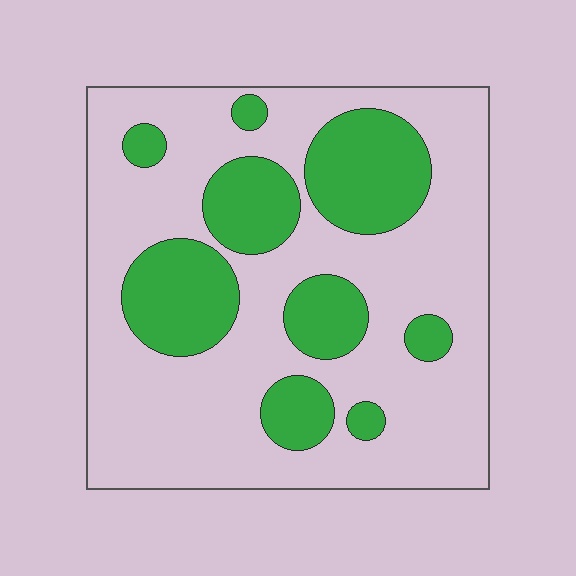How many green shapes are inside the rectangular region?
9.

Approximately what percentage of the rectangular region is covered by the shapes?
Approximately 30%.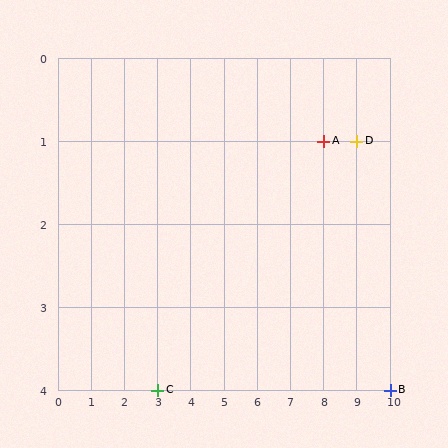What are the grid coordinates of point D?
Point D is at grid coordinates (9, 1).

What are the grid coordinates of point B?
Point B is at grid coordinates (10, 4).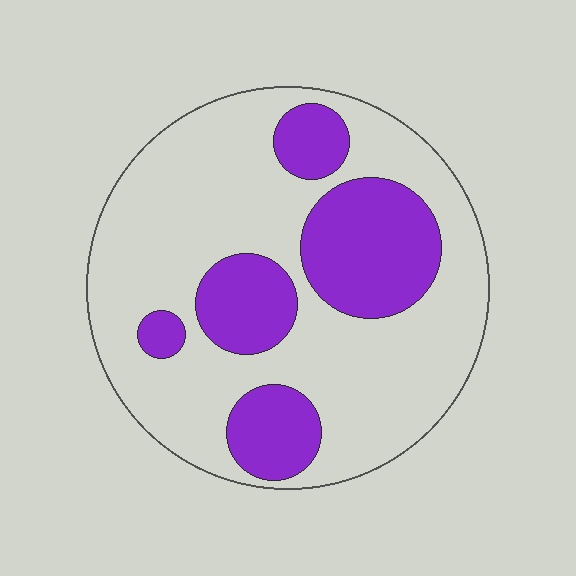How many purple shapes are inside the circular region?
5.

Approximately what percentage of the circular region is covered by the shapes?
Approximately 30%.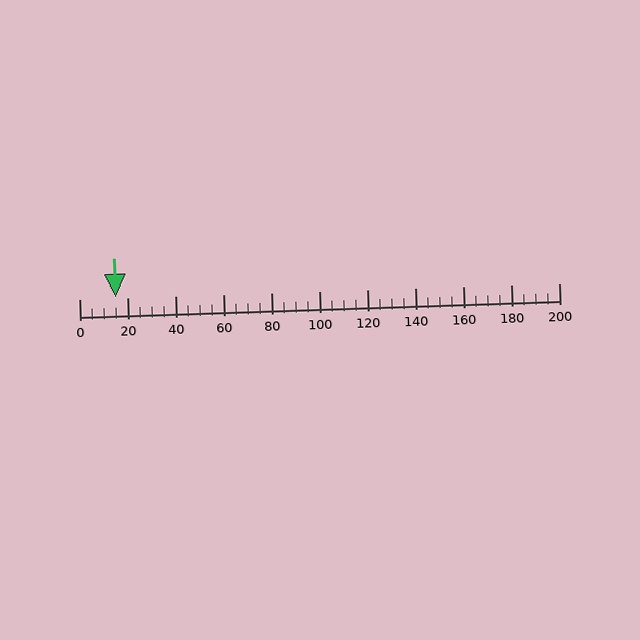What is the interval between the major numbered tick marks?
The major tick marks are spaced 20 units apart.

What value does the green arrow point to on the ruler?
The green arrow points to approximately 15.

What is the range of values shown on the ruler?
The ruler shows values from 0 to 200.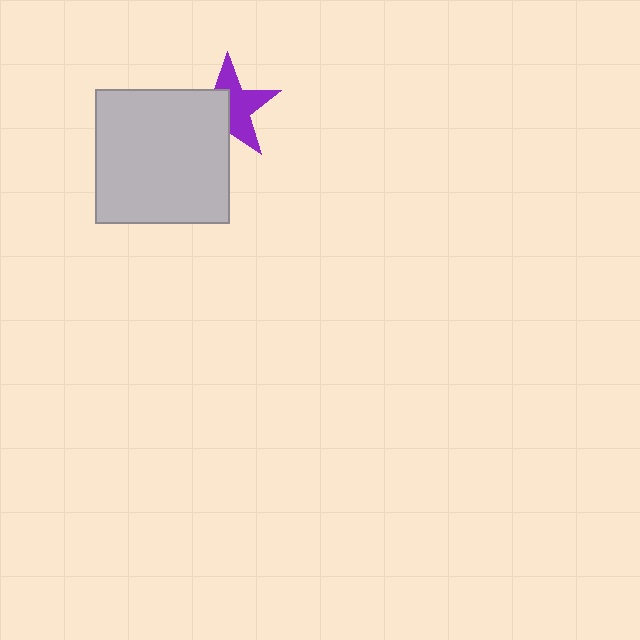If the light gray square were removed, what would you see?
You would see the complete purple star.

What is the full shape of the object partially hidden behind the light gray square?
The partially hidden object is a purple star.